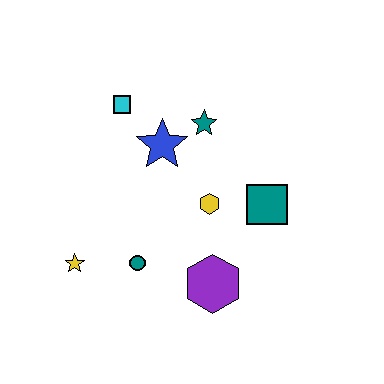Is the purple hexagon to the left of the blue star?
No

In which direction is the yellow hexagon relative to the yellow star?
The yellow hexagon is to the right of the yellow star.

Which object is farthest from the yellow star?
The teal square is farthest from the yellow star.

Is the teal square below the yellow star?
No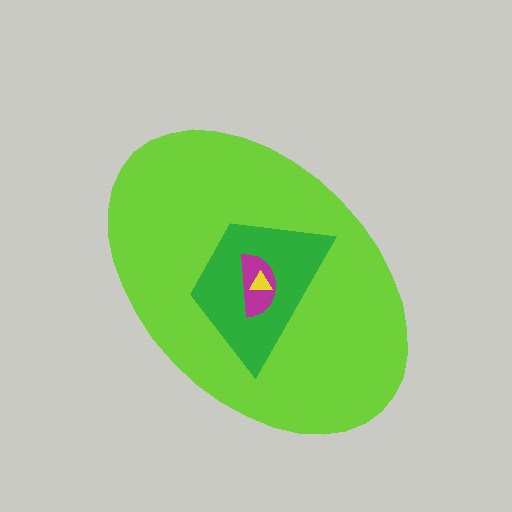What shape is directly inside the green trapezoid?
The magenta semicircle.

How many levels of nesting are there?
4.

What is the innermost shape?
The yellow triangle.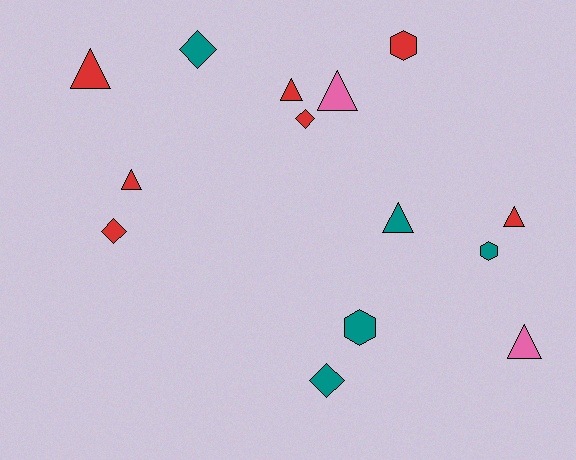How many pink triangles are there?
There are 2 pink triangles.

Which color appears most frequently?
Red, with 7 objects.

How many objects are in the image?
There are 14 objects.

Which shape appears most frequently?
Triangle, with 7 objects.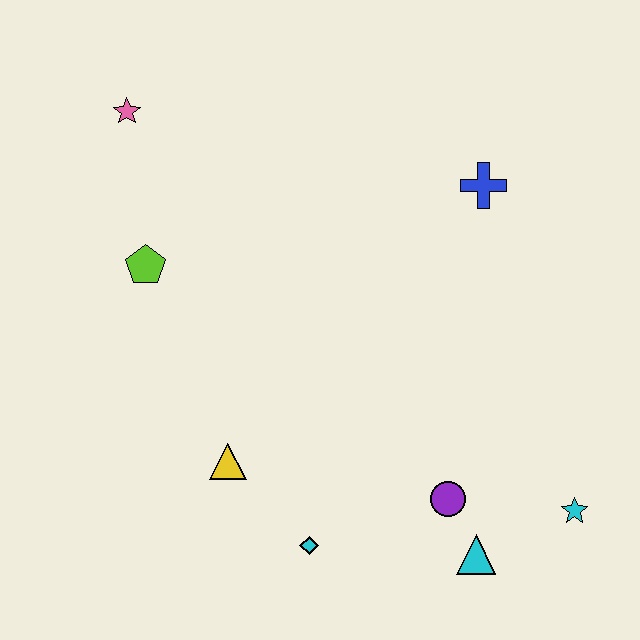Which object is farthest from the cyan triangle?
The pink star is farthest from the cyan triangle.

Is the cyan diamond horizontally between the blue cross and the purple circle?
No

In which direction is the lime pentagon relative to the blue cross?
The lime pentagon is to the left of the blue cross.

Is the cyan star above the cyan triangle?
Yes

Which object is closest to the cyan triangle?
The purple circle is closest to the cyan triangle.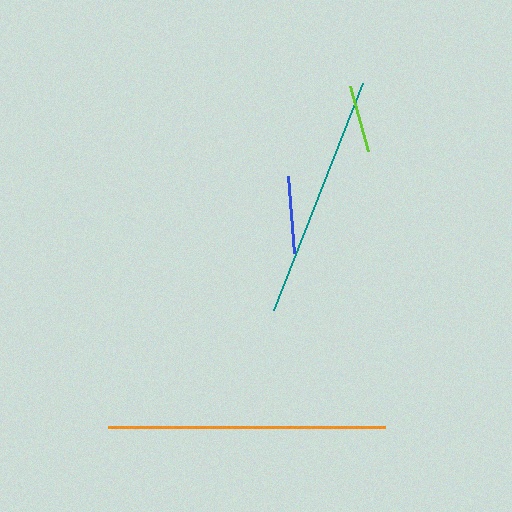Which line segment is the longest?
The orange line is the longest at approximately 276 pixels.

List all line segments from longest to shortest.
From longest to shortest: orange, teal, blue, lime.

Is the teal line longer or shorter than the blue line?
The teal line is longer than the blue line.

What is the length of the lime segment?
The lime segment is approximately 68 pixels long.